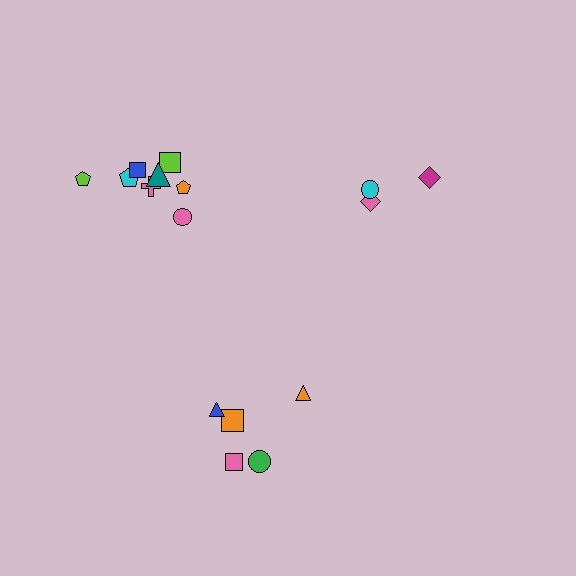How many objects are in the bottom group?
There are 5 objects.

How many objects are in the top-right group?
There are 3 objects.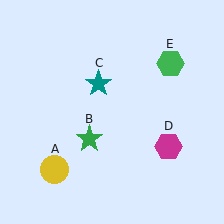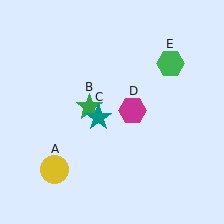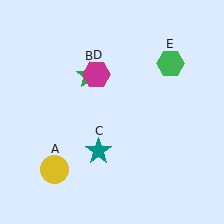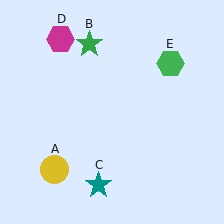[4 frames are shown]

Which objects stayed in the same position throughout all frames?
Yellow circle (object A) and green hexagon (object E) remained stationary.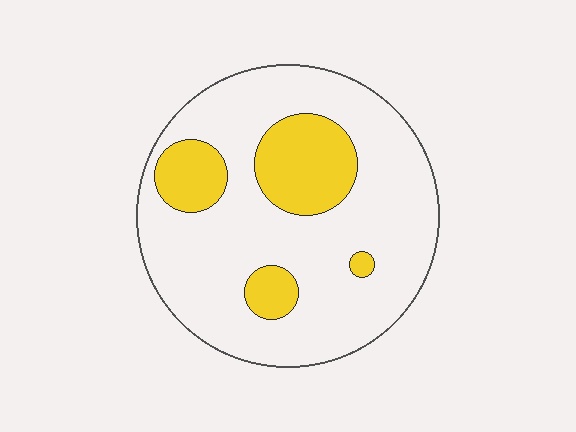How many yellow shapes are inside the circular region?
4.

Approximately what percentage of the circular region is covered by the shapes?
Approximately 20%.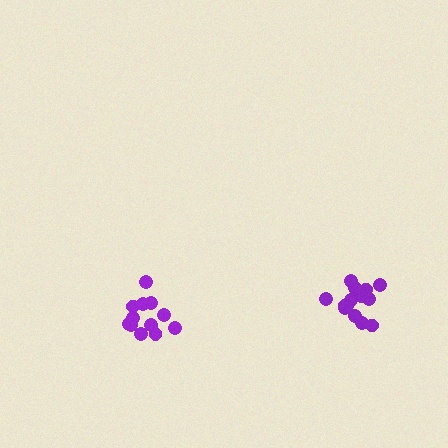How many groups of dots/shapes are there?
There are 2 groups.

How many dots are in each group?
Group 1: 14 dots, Group 2: 12 dots (26 total).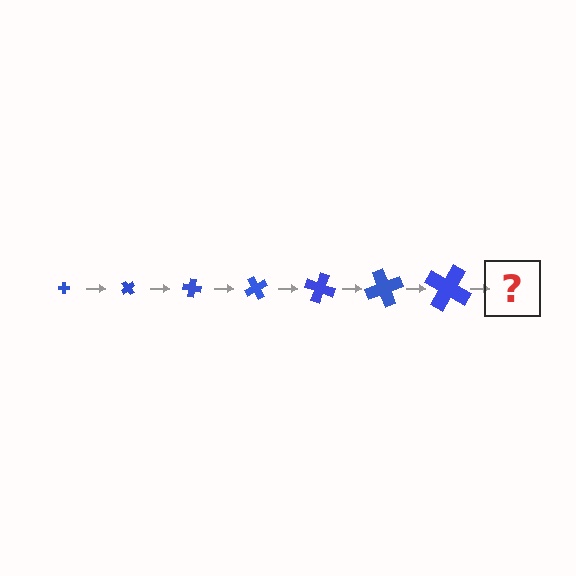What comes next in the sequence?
The next element should be a cross, larger than the previous one and rotated 350 degrees from the start.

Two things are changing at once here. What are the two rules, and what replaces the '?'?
The two rules are that the cross grows larger each step and it rotates 50 degrees each step. The '?' should be a cross, larger than the previous one and rotated 350 degrees from the start.